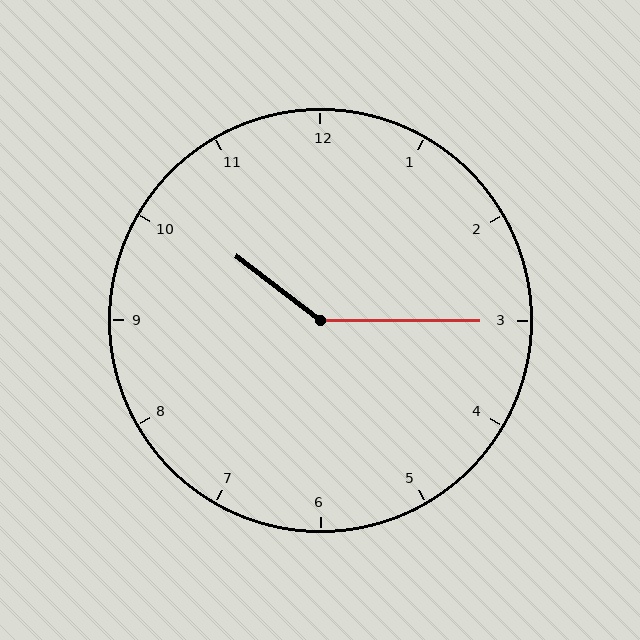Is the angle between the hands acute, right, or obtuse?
It is obtuse.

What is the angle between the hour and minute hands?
Approximately 142 degrees.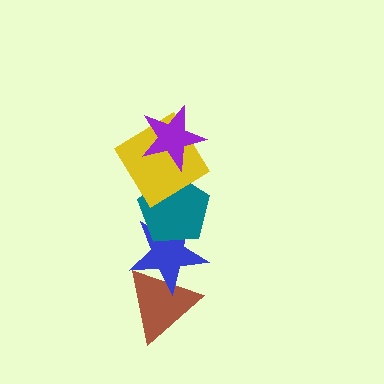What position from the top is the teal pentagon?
The teal pentagon is 3rd from the top.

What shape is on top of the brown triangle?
The blue star is on top of the brown triangle.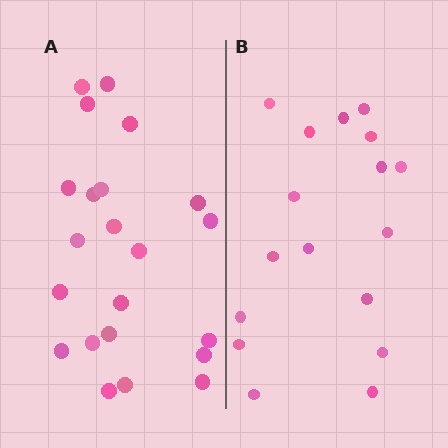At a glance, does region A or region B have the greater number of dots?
Region A (the left region) has more dots.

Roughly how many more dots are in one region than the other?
Region A has about 5 more dots than region B.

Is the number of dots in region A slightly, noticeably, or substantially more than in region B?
Region A has noticeably more, but not dramatically so. The ratio is roughly 1.3 to 1.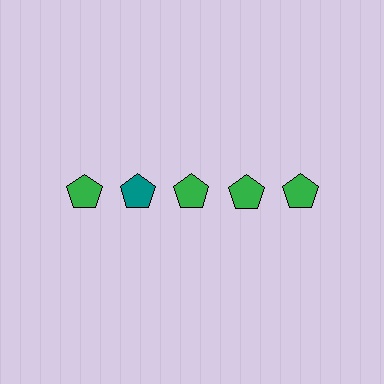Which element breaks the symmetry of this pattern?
The teal pentagon in the top row, second from left column breaks the symmetry. All other shapes are green pentagons.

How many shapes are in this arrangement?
There are 5 shapes arranged in a grid pattern.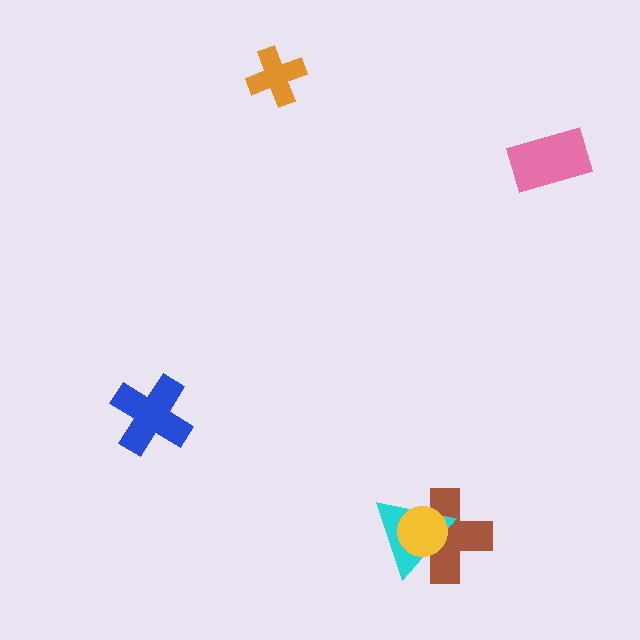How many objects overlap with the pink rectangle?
0 objects overlap with the pink rectangle.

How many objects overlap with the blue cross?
0 objects overlap with the blue cross.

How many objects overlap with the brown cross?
2 objects overlap with the brown cross.